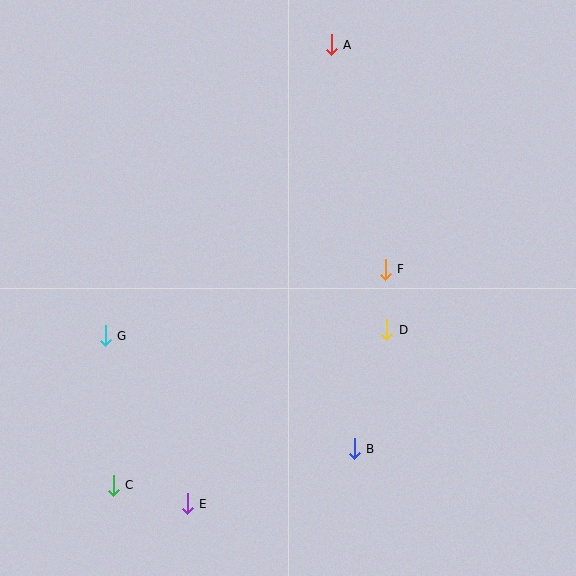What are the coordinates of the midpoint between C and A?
The midpoint between C and A is at (222, 265).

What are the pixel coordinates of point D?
Point D is at (387, 330).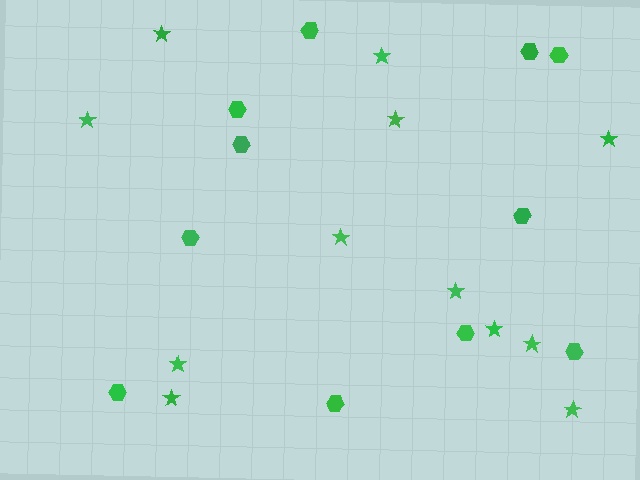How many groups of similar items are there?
There are 2 groups: one group of hexagons (11) and one group of stars (12).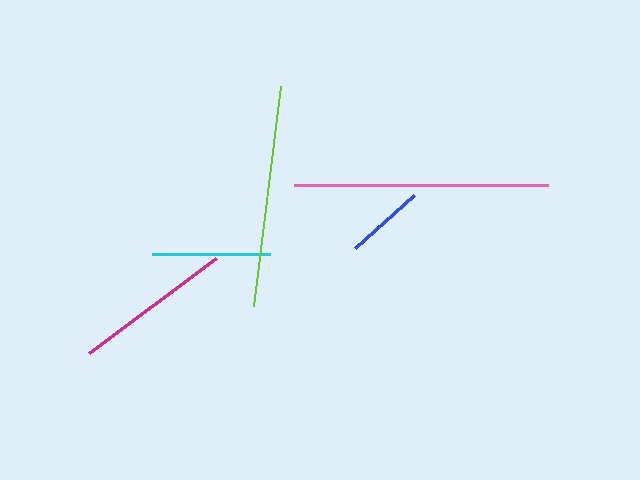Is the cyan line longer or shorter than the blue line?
The cyan line is longer than the blue line.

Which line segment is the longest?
The pink line is the longest at approximately 254 pixels.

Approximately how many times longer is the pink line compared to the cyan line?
The pink line is approximately 2.1 times the length of the cyan line.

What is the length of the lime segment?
The lime segment is approximately 222 pixels long.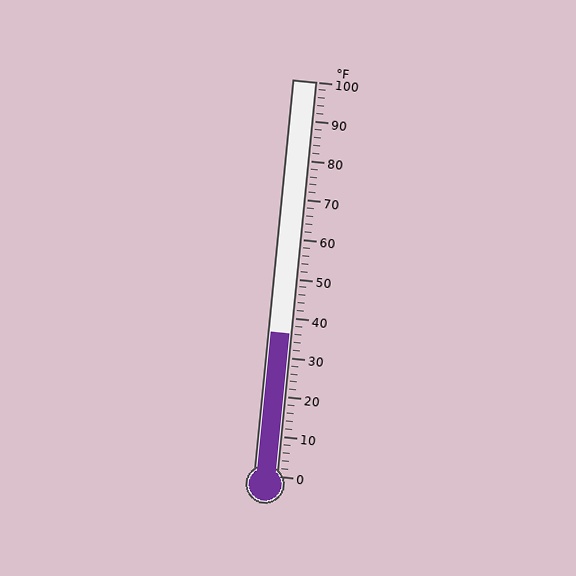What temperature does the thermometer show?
The thermometer shows approximately 36°F.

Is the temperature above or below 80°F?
The temperature is below 80°F.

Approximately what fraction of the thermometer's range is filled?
The thermometer is filled to approximately 35% of its range.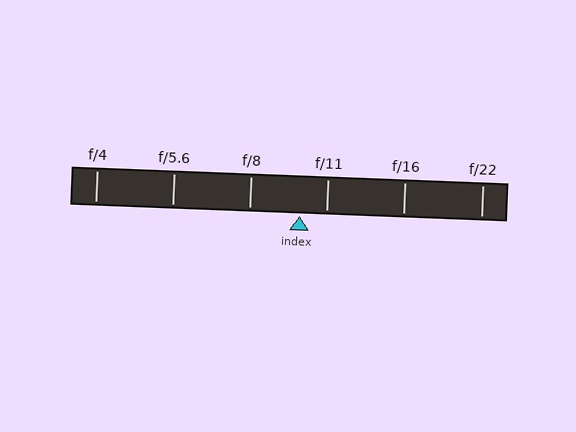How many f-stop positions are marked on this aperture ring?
There are 6 f-stop positions marked.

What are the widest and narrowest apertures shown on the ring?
The widest aperture shown is f/4 and the narrowest is f/22.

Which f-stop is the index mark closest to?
The index mark is closest to f/11.